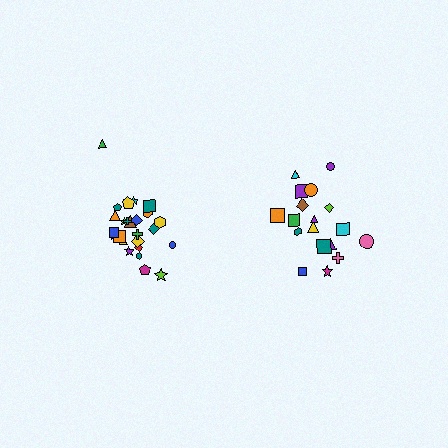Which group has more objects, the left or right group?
The left group.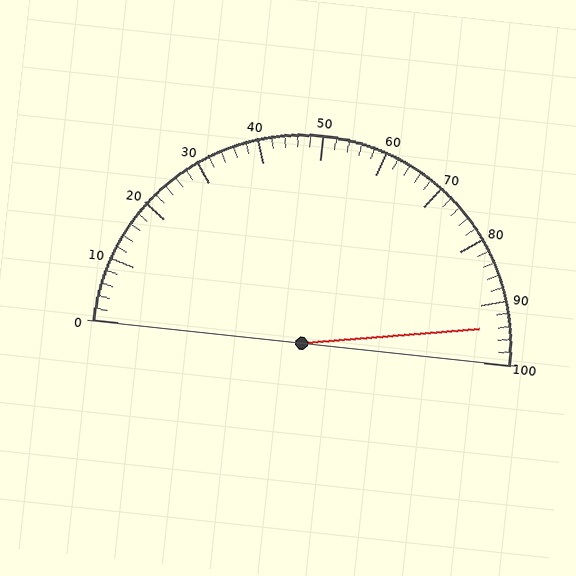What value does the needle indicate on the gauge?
The needle indicates approximately 94.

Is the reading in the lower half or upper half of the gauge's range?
The reading is in the upper half of the range (0 to 100).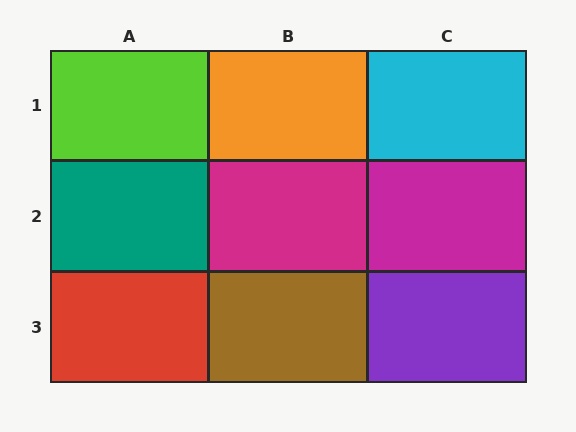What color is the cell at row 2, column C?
Magenta.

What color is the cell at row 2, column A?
Teal.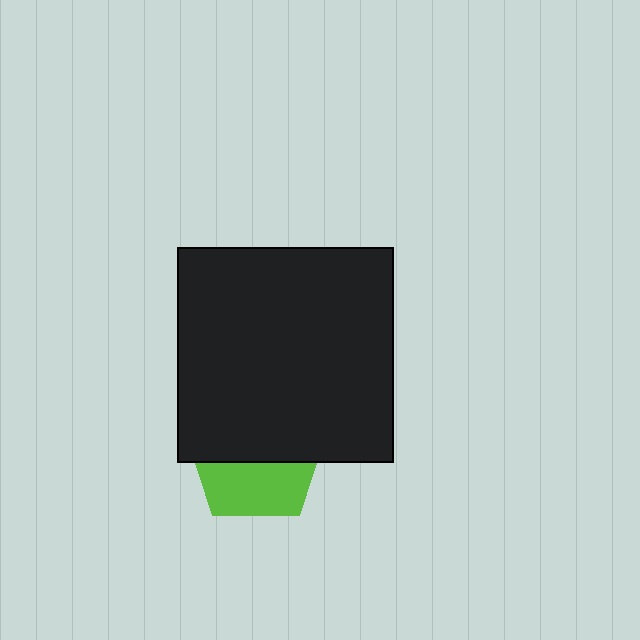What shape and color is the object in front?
The object in front is a black square.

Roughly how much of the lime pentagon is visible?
A small part of it is visible (roughly 41%).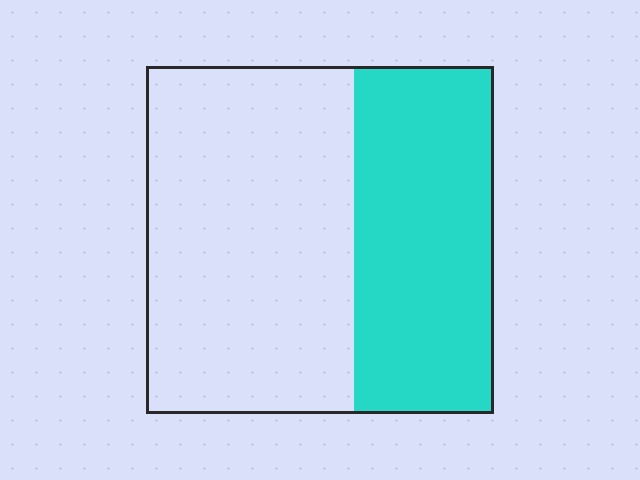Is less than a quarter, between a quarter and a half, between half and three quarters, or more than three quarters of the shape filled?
Between a quarter and a half.